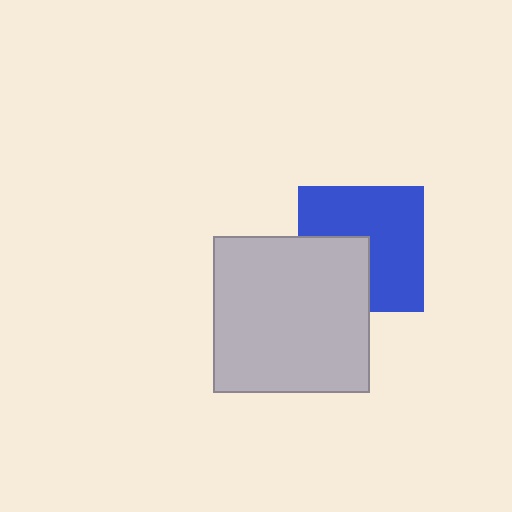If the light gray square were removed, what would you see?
You would see the complete blue square.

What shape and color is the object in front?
The object in front is a light gray square.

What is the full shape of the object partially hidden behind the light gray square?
The partially hidden object is a blue square.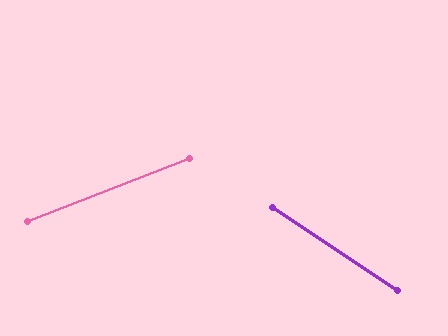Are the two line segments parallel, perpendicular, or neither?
Neither parallel nor perpendicular — they differ by about 55°.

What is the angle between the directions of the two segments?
Approximately 55 degrees.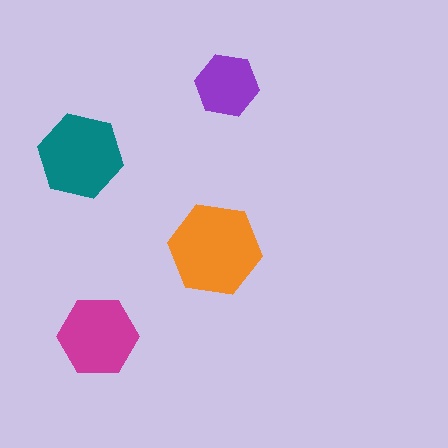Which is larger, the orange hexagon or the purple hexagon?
The orange one.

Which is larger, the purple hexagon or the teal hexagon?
The teal one.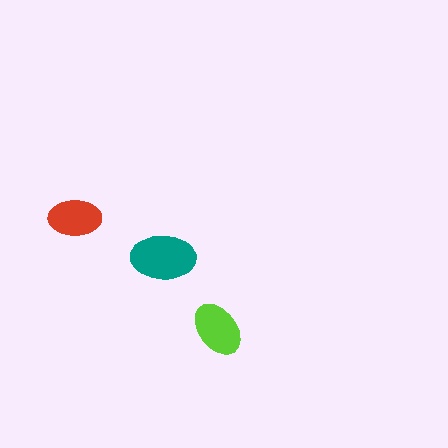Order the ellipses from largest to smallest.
the teal one, the lime one, the red one.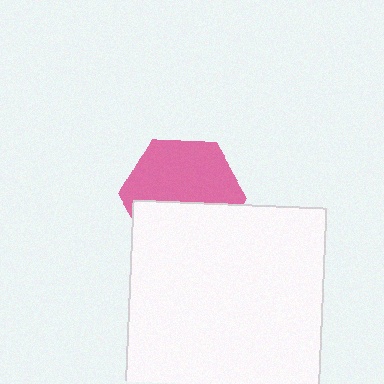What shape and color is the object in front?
The object in front is a white rectangle.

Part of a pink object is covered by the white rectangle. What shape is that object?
It is a hexagon.